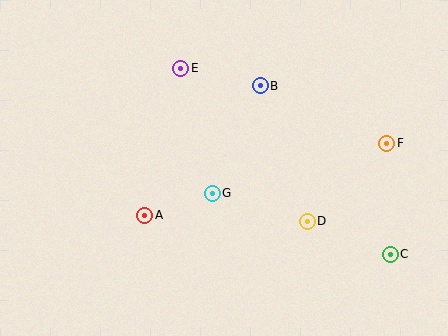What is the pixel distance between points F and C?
The distance between F and C is 111 pixels.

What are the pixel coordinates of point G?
Point G is at (212, 193).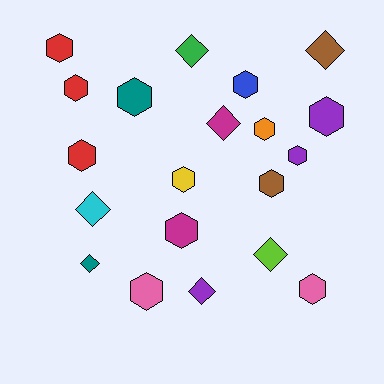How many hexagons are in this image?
There are 13 hexagons.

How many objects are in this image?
There are 20 objects.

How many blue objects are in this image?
There is 1 blue object.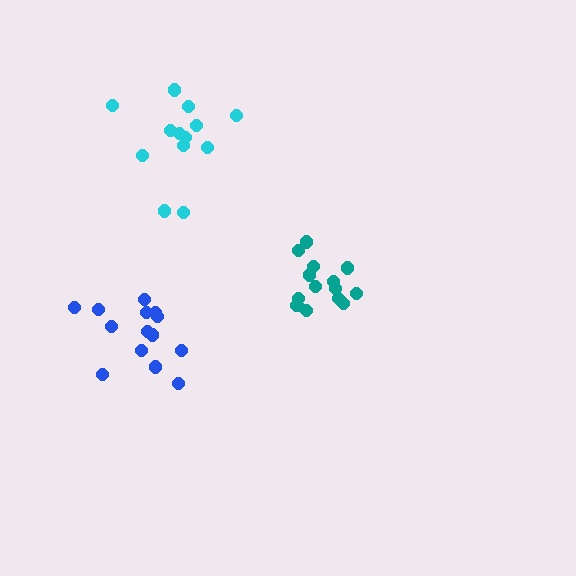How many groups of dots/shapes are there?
There are 3 groups.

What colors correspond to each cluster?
The clusters are colored: blue, teal, cyan.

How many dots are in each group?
Group 1: 14 dots, Group 2: 14 dots, Group 3: 13 dots (41 total).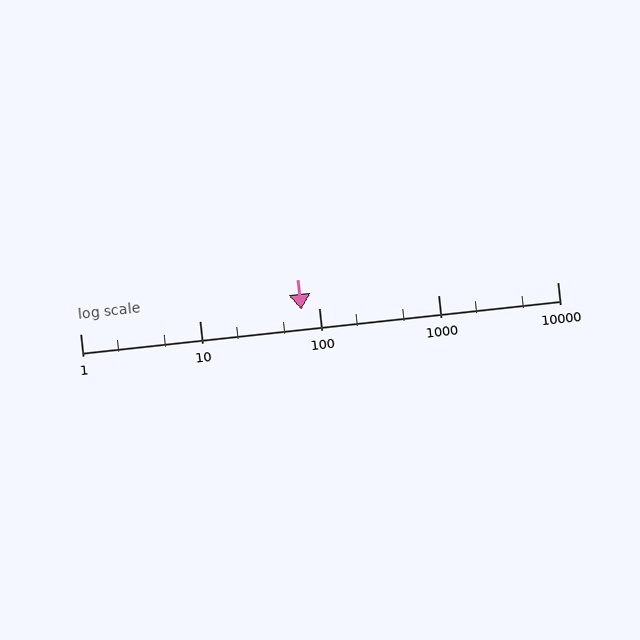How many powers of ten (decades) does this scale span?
The scale spans 4 decades, from 1 to 10000.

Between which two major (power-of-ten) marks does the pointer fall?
The pointer is between 10 and 100.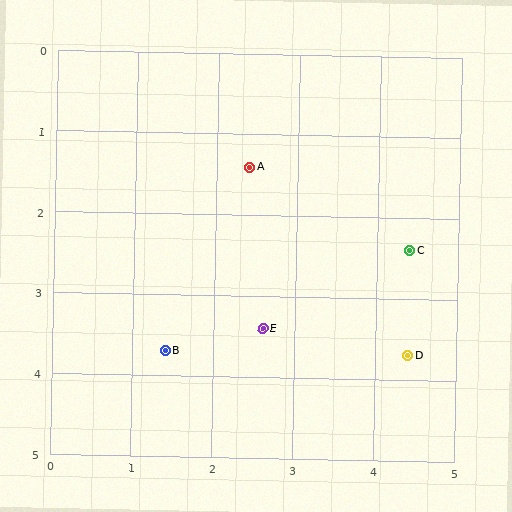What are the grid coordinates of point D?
Point D is at approximately (4.4, 3.7).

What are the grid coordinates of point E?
Point E is at approximately (2.6, 3.4).